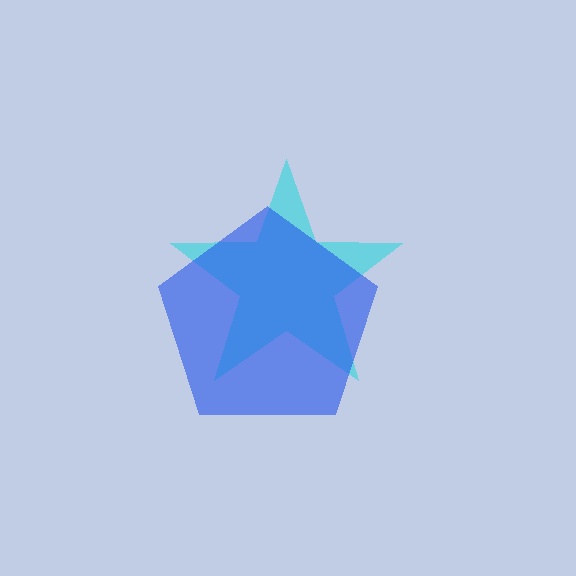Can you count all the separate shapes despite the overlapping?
Yes, there are 2 separate shapes.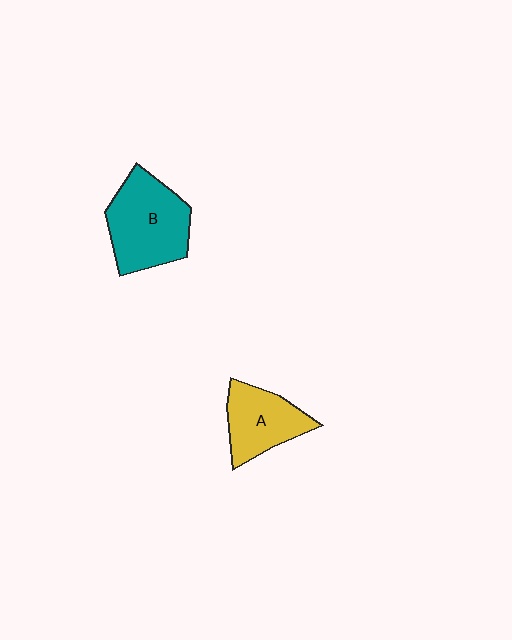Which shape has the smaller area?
Shape A (yellow).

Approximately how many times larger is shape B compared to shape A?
Approximately 1.4 times.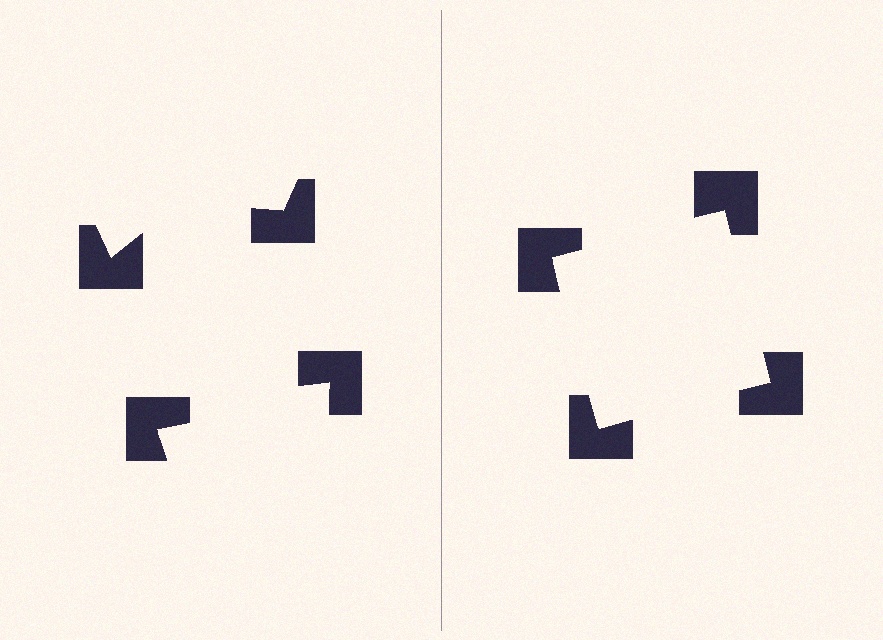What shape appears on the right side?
An illusory square.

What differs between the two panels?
The notched squares are positioned identically on both sides; only the wedge orientations differ. On the right they align to a square; on the left they are misaligned.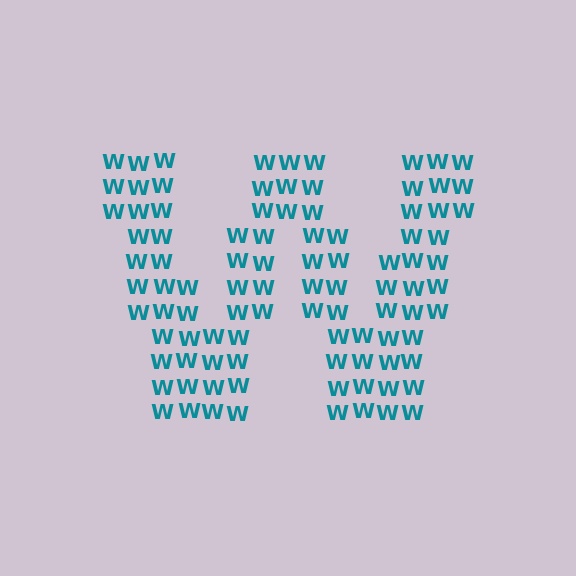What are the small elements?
The small elements are letter W's.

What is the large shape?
The large shape is the letter W.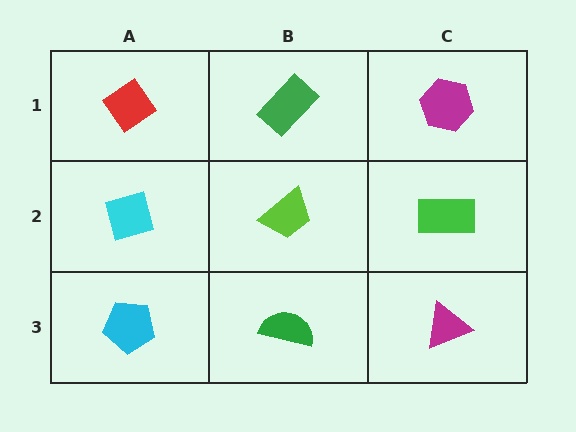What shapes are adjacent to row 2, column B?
A green rectangle (row 1, column B), a green semicircle (row 3, column B), a cyan diamond (row 2, column A), a green rectangle (row 2, column C).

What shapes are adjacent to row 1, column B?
A lime trapezoid (row 2, column B), a red diamond (row 1, column A), a magenta hexagon (row 1, column C).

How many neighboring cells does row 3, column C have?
2.